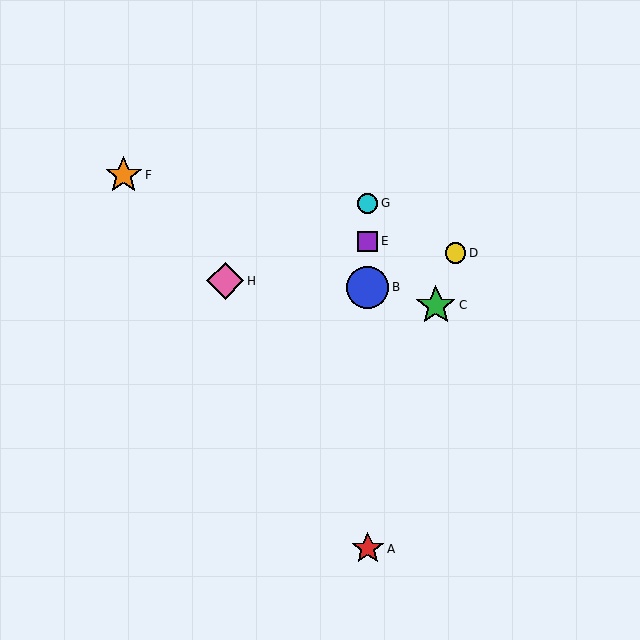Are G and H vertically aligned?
No, G is at x≈368 and H is at x≈225.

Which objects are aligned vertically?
Objects A, B, E, G are aligned vertically.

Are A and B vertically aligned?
Yes, both are at x≈368.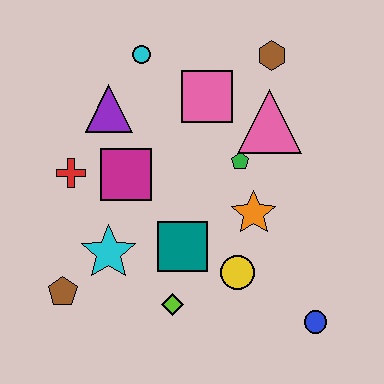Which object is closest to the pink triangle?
The green pentagon is closest to the pink triangle.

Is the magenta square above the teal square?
Yes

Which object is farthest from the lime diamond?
The brown hexagon is farthest from the lime diamond.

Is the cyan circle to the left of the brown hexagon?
Yes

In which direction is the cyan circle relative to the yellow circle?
The cyan circle is above the yellow circle.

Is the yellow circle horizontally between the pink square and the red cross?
No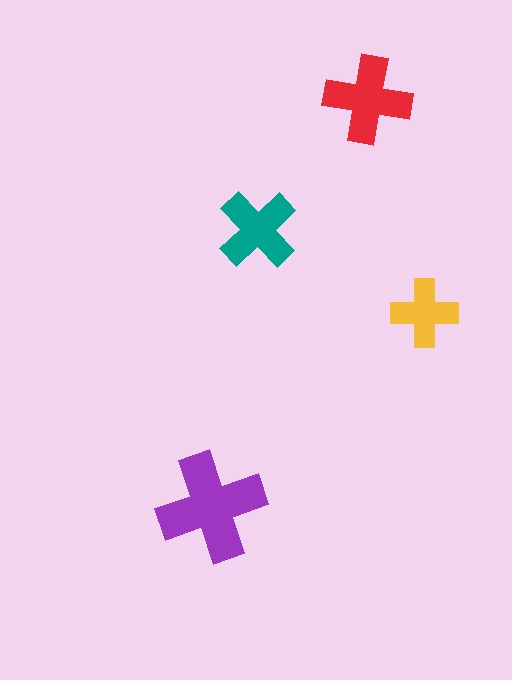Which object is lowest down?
The purple cross is bottommost.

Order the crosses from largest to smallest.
the purple one, the red one, the teal one, the yellow one.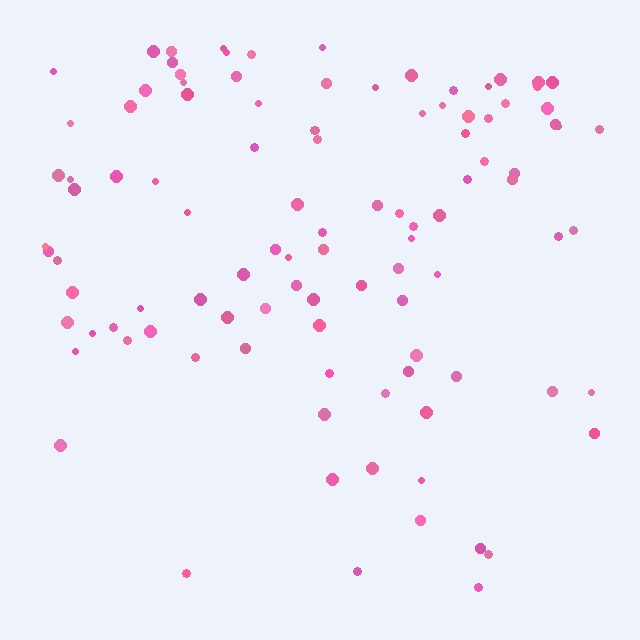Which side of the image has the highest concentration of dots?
The top.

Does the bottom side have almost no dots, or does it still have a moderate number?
Still a moderate number, just noticeably fewer than the top.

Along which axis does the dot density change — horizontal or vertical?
Vertical.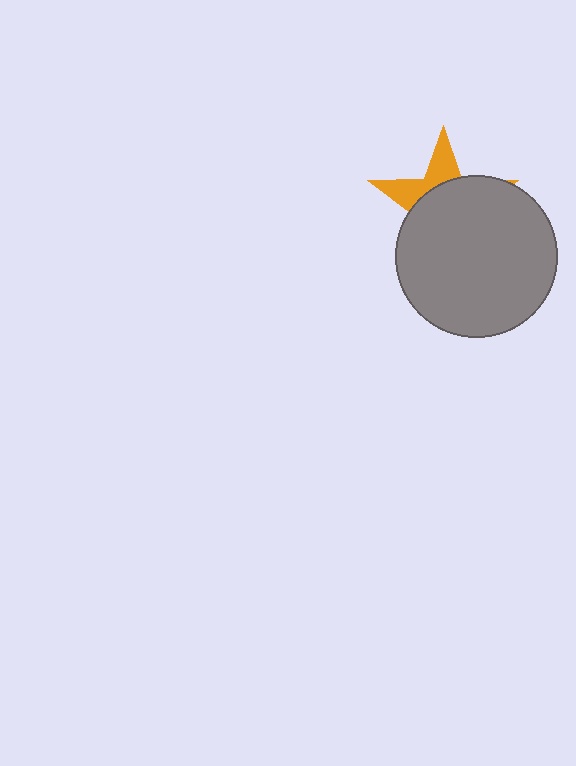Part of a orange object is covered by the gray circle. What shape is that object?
It is a star.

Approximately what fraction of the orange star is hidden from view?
Roughly 70% of the orange star is hidden behind the gray circle.